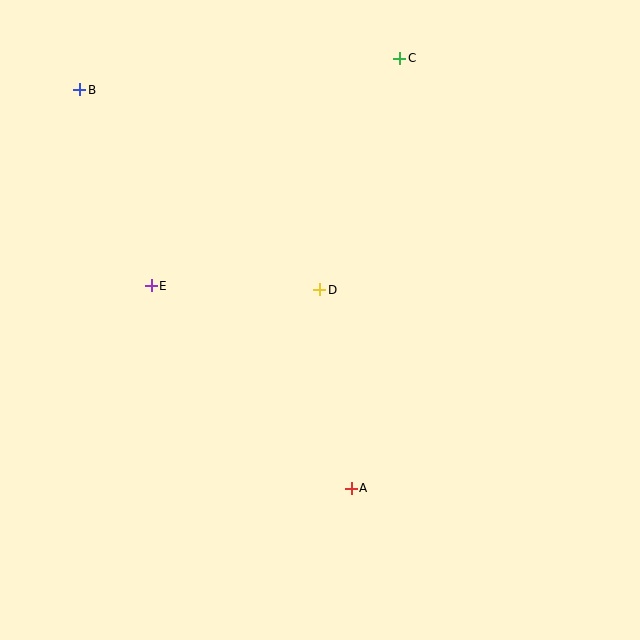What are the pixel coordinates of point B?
Point B is at (80, 90).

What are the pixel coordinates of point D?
Point D is at (320, 290).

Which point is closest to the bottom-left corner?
Point A is closest to the bottom-left corner.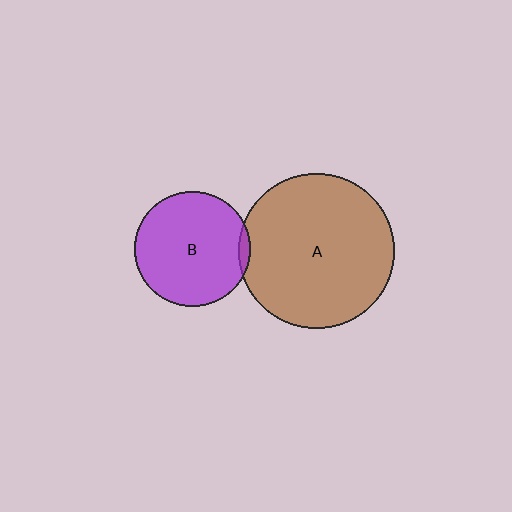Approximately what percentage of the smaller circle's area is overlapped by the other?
Approximately 5%.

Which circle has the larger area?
Circle A (brown).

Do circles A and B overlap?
Yes.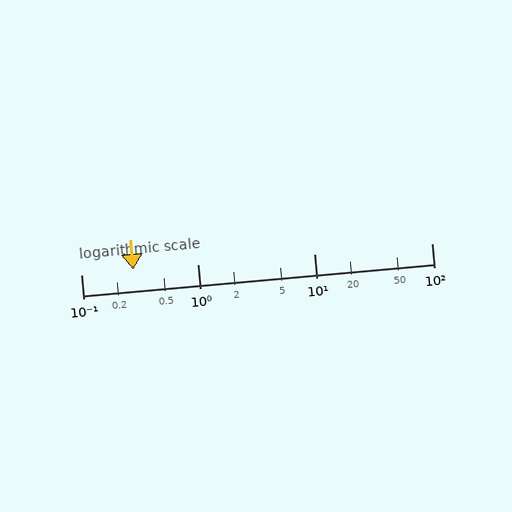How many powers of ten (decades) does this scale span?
The scale spans 3 decades, from 0.1 to 100.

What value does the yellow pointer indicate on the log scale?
The pointer indicates approximately 0.28.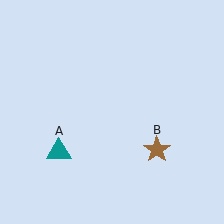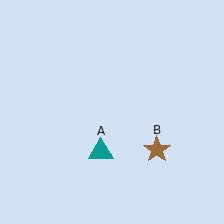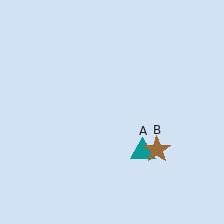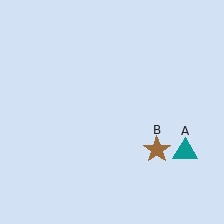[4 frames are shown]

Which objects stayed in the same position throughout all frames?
Brown star (object B) remained stationary.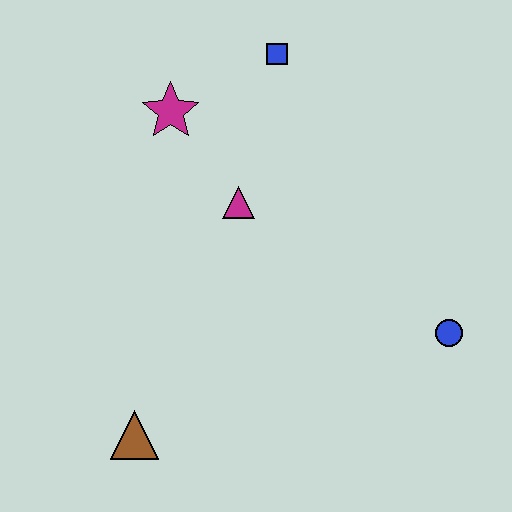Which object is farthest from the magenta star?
The blue circle is farthest from the magenta star.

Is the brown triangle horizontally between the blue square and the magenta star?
No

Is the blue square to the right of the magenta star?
Yes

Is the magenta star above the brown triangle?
Yes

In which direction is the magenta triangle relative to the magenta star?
The magenta triangle is below the magenta star.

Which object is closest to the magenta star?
The magenta triangle is closest to the magenta star.